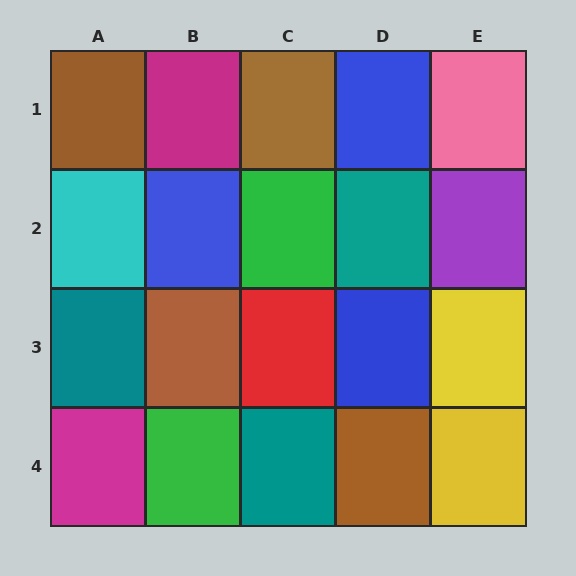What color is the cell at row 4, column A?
Magenta.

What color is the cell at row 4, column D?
Brown.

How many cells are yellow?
2 cells are yellow.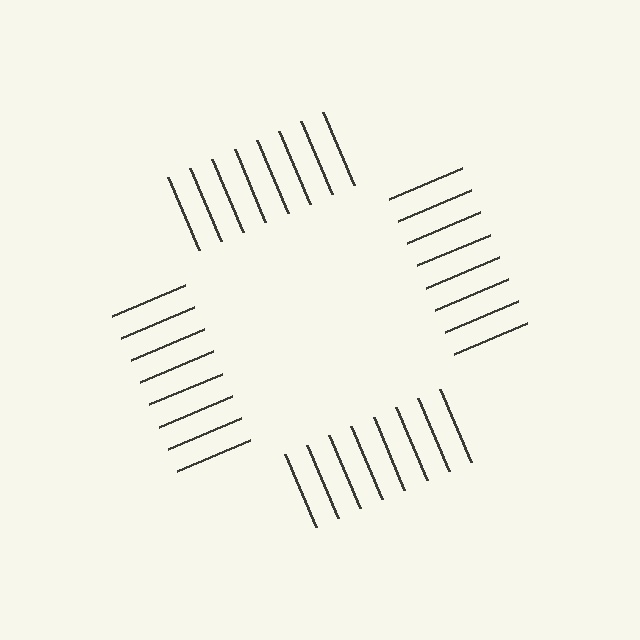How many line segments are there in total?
32 — 8 along each of the 4 edges.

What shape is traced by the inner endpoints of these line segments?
An illusory square — the line segments terminate on its edges but no continuous stroke is drawn.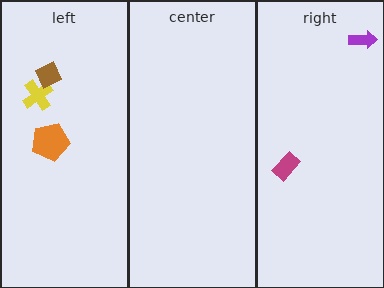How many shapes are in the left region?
3.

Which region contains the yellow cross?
The left region.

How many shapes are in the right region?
2.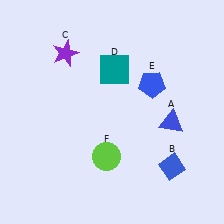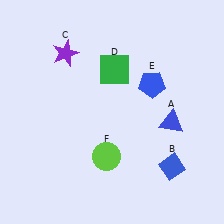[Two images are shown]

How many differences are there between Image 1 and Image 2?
There is 1 difference between the two images.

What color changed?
The square (D) changed from teal in Image 1 to green in Image 2.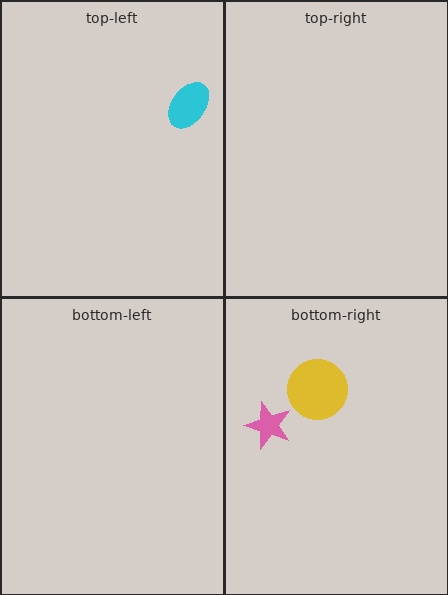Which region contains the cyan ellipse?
The top-left region.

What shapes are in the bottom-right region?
The pink star, the yellow circle.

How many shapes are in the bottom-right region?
2.